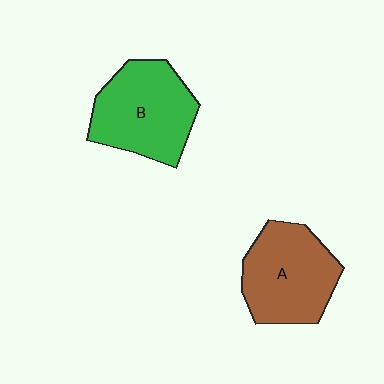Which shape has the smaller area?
Shape A (brown).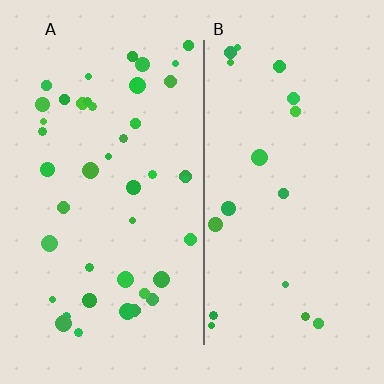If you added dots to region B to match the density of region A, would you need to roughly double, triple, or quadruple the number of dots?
Approximately double.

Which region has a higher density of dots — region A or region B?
A (the left).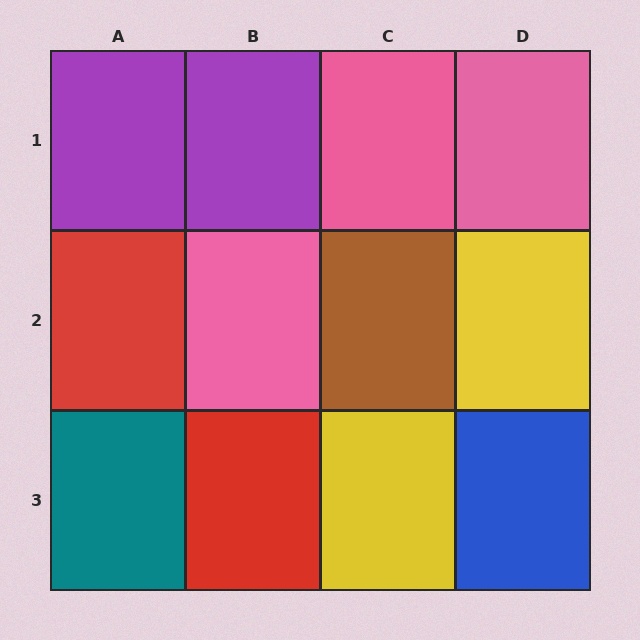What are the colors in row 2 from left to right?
Red, pink, brown, yellow.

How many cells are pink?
3 cells are pink.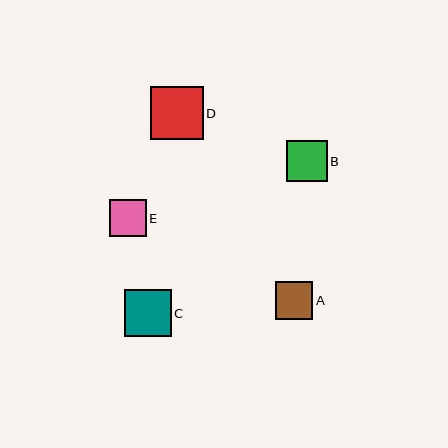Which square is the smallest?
Square E is the smallest with a size of approximately 37 pixels.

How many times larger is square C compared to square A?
Square C is approximately 1.2 times the size of square A.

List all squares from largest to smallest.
From largest to smallest: D, C, B, A, E.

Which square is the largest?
Square D is the largest with a size of approximately 52 pixels.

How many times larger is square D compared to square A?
Square D is approximately 1.4 times the size of square A.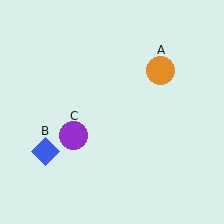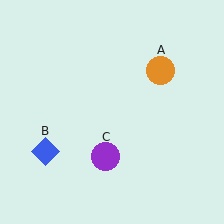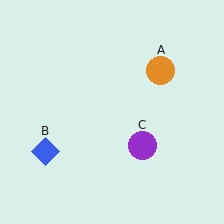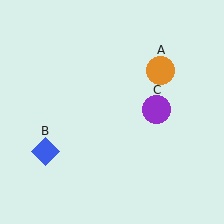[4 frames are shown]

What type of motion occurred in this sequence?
The purple circle (object C) rotated counterclockwise around the center of the scene.